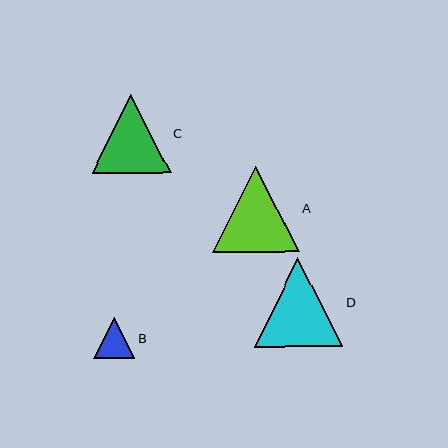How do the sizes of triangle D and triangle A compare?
Triangle D and triangle A are approximately the same size.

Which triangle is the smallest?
Triangle B is the smallest with a size of approximately 41 pixels.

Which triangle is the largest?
Triangle D is the largest with a size of approximately 89 pixels.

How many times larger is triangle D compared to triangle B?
Triangle D is approximately 2.2 times the size of triangle B.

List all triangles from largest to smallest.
From largest to smallest: D, A, C, B.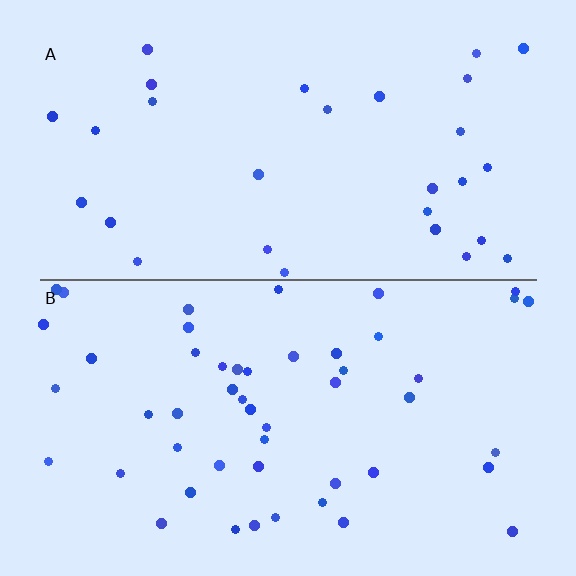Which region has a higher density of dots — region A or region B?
B (the bottom).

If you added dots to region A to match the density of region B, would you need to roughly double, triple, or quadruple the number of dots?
Approximately double.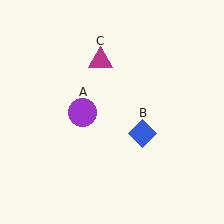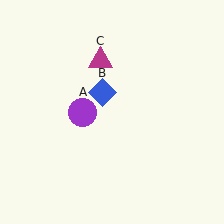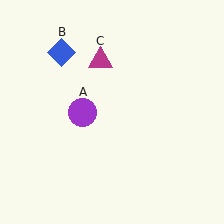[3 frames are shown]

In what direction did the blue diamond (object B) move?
The blue diamond (object B) moved up and to the left.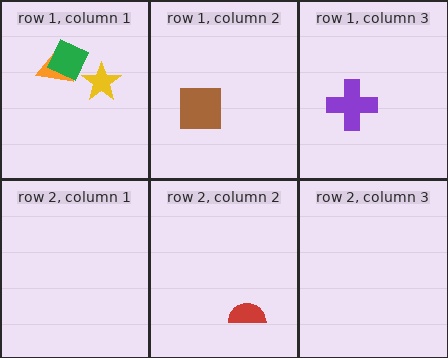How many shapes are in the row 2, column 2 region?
1.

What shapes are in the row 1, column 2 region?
The brown square.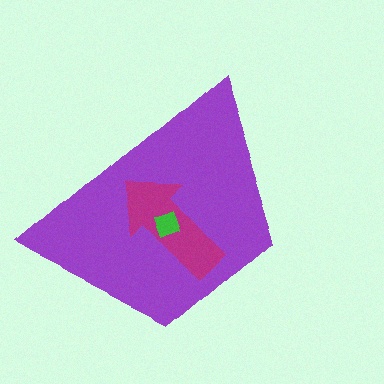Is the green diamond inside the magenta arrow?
Yes.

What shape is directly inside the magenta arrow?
The green diamond.